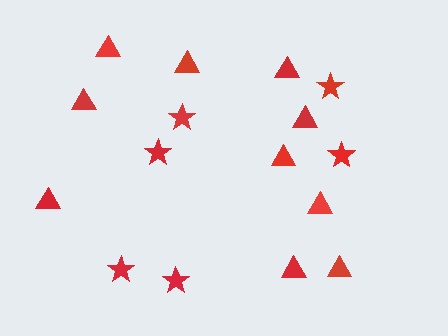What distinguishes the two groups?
There are 2 groups: one group of triangles (10) and one group of stars (6).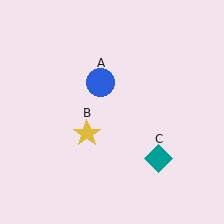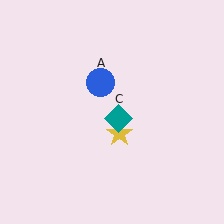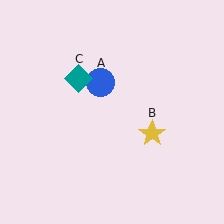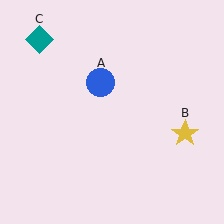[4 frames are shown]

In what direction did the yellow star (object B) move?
The yellow star (object B) moved right.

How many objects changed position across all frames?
2 objects changed position: yellow star (object B), teal diamond (object C).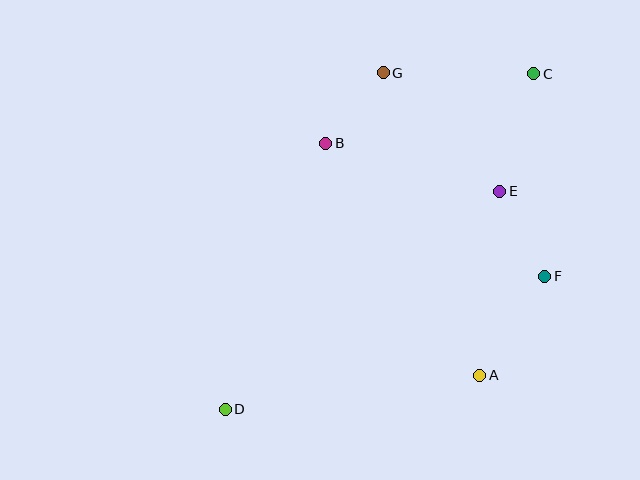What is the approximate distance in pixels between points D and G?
The distance between D and G is approximately 372 pixels.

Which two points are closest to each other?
Points B and G are closest to each other.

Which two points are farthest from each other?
Points C and D are farthest from each other.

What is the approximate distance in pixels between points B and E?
The distance between B and E is approximately 181 pixels.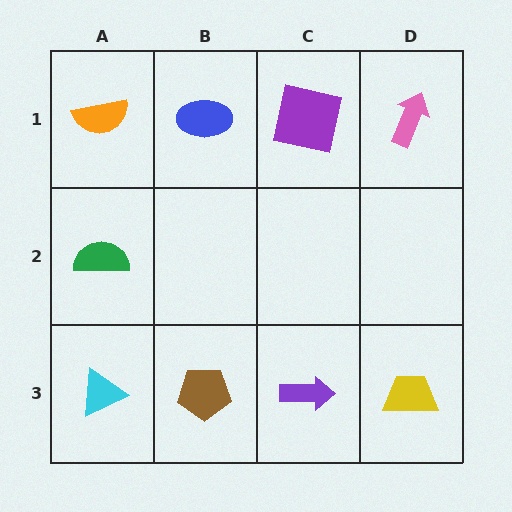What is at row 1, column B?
A blue ellipse.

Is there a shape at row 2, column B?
No, that cell is empty.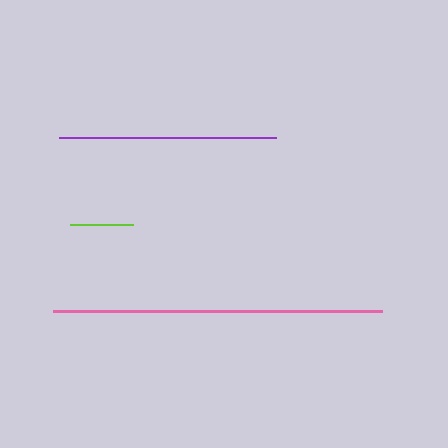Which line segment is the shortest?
The lime line is the shortest at approximately 63 pixels.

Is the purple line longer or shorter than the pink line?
The pink line is longer than the purple line.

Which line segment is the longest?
The pink line is the longest at approximately 329 pixels.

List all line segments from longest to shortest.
From longest to shortest: pink, purple, lime.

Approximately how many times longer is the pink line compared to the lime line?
The pink line is approximately 5.2 times the length of the lime line.